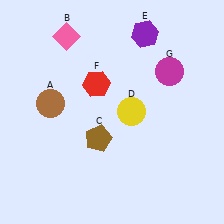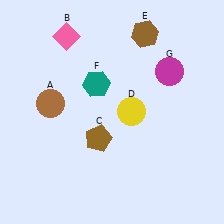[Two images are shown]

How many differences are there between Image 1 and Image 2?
There are 2 differences between the two images.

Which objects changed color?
E changed from purple to brown. F changed from red to teal.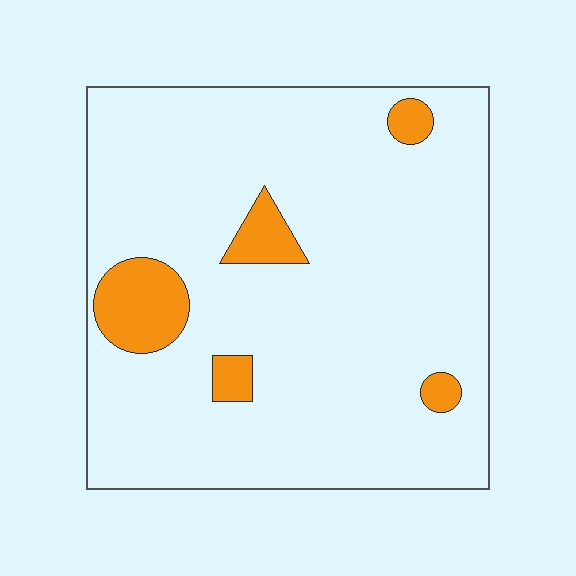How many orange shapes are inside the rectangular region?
5.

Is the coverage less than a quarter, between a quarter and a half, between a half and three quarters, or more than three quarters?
Less than a quarter.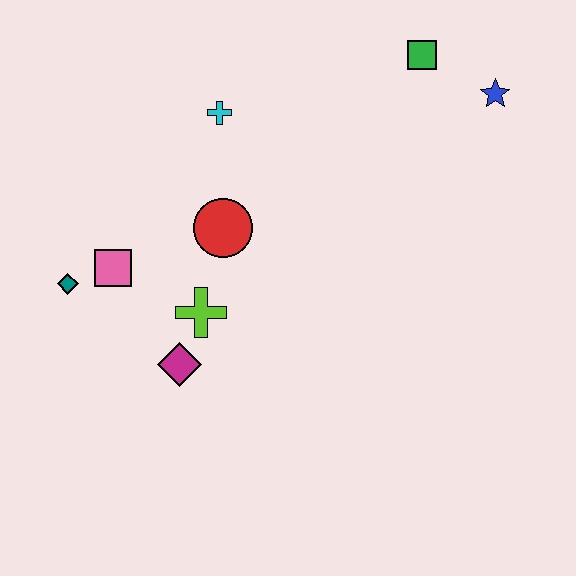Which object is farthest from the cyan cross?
The blue star is farthest from the cyan cross.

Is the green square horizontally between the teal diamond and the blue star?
Yes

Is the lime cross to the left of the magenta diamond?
No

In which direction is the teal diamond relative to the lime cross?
The teal diamond is to the left of the lime cross.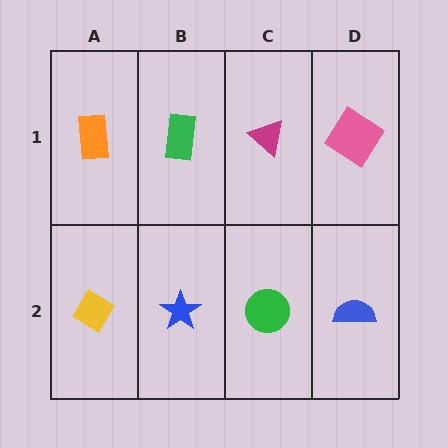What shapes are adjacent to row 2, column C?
A magenta triangle (row 1, column C), a blue star (row 2, column B), a blue semicircle (row 2, column D).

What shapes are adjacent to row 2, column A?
An orange rectangle (row 1, column A), a blue star (row 2, column B).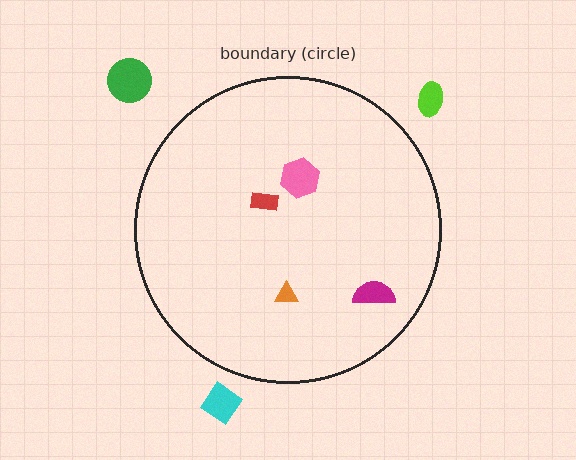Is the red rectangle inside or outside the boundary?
Inside.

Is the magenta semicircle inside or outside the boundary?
Inside.